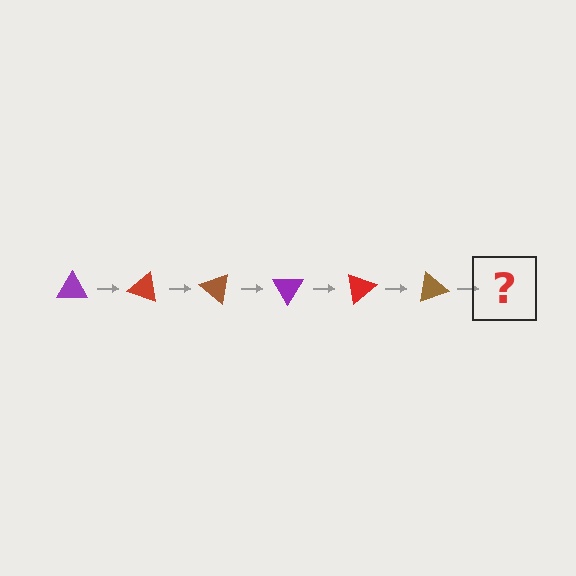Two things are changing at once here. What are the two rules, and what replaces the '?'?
The two rules are that it rotates 20 degrees each step and the color cycles through purple, red, and brown. The '?' should be a purple triangle, rotated 120 degrees from the start.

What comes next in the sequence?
The next element should be a purple triangle, rotated 120 degrees from the start.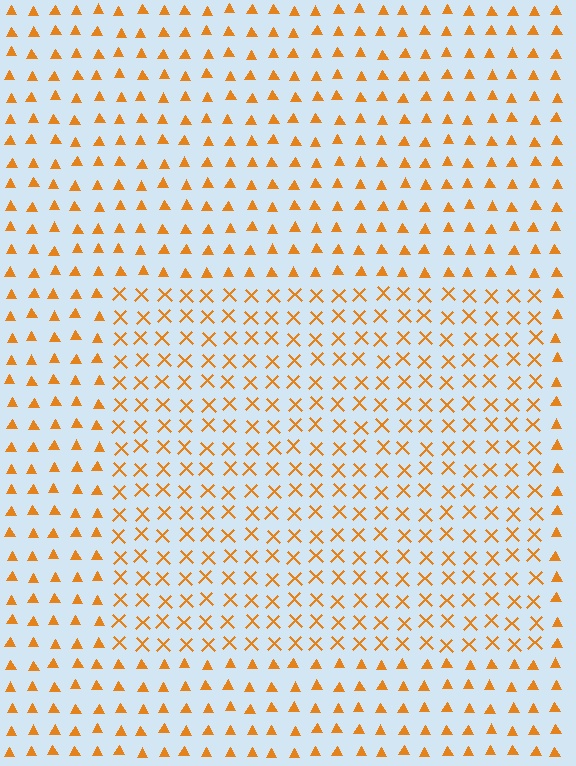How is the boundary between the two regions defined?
The boundary is defined by a change in element shape: X marks inside vs. triangles outside. All elements share the same color and spacing.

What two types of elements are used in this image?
The image uses X marks inside the rectangle region and triangles outside it.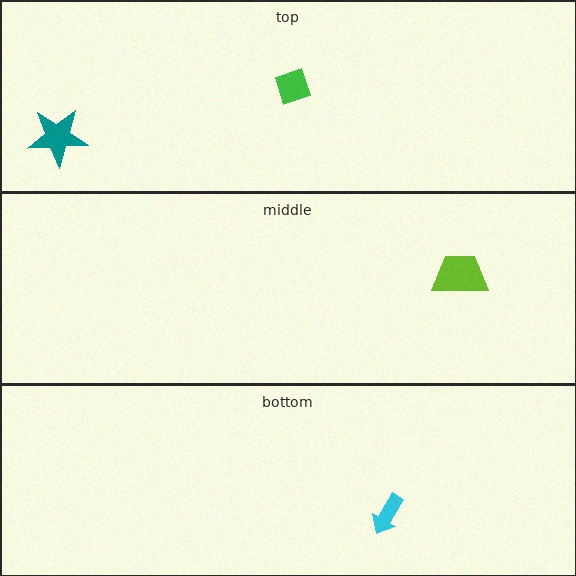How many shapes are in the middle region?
1.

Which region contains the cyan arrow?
The bottom region.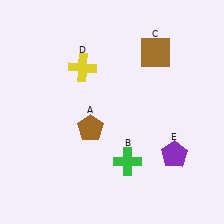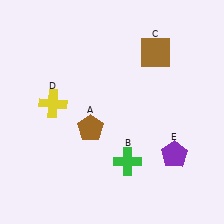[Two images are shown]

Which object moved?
The yellow cross (D) moved down.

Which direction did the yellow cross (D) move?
The yellow cross (D) moved down.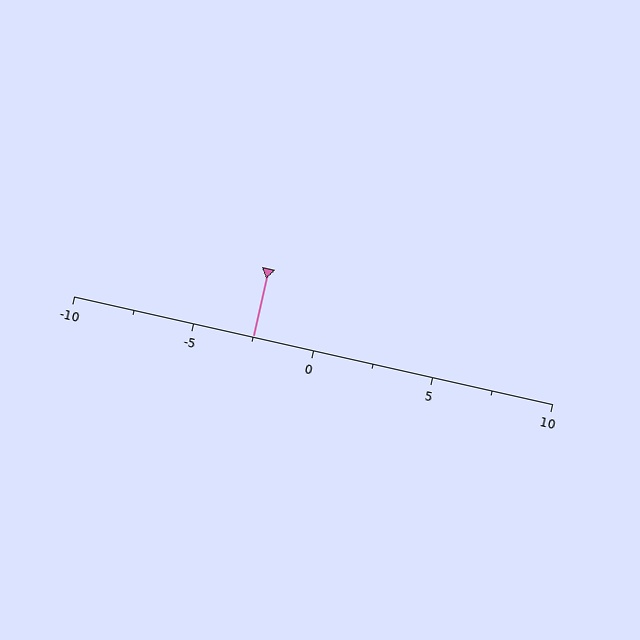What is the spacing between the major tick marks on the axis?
The major ticks are spaced 5 apart.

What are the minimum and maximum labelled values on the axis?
The axis runs from -10 to 10.